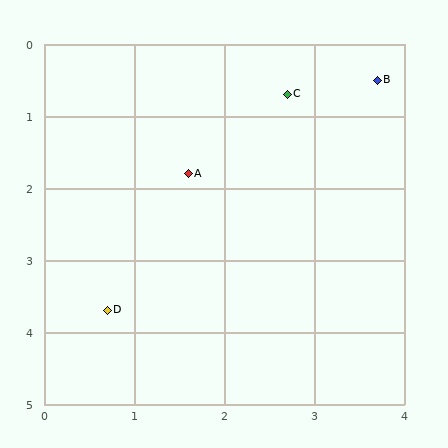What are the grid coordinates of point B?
Point B is at approximately (3.7, 0.5).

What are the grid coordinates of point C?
Point C is at approximately (2.7, 0.7).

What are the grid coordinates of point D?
Point D is at approximately (0.7, 3.7).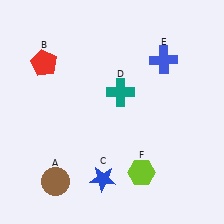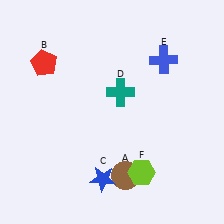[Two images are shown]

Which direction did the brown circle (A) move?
The brown circle (A) moved right.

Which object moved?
The brown circle (A) moved right.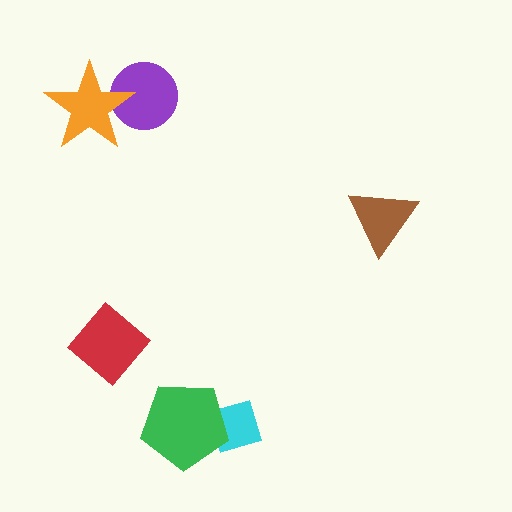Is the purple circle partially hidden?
Yes, it is partially covered by another shape.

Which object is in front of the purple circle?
The orange star is in front of the purple circle.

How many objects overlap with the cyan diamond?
1 object overlaps with the cyan diamond.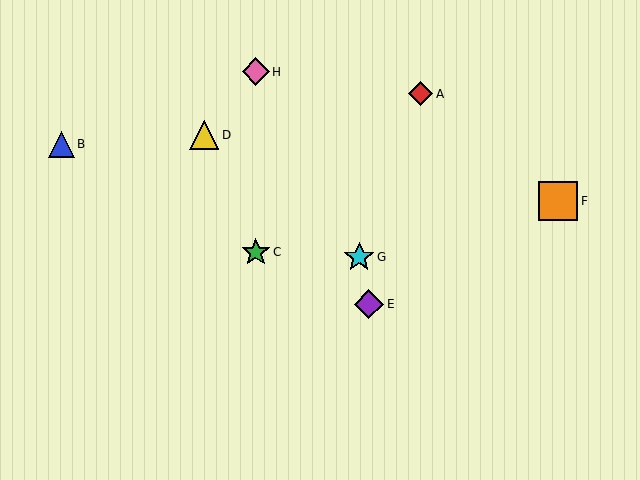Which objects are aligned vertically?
Objects C, H are aligned vertically.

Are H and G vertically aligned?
No, H is at x≈256 and G is at x≈359.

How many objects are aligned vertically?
2 objects (C, H) are aligned vertically.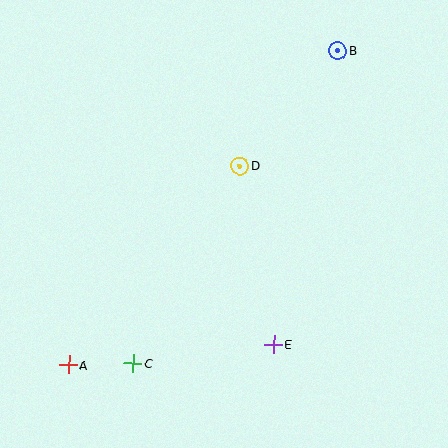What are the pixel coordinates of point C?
Point C is at (133, 363).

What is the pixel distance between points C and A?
The distance between C and A is 65 pixels.